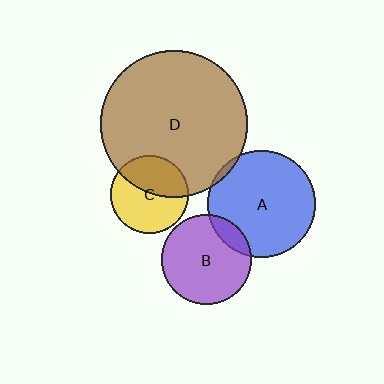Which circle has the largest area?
Circle D (brown).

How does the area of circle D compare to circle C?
Approximately 3.6 times.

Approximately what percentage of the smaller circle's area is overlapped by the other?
Approximately 40%.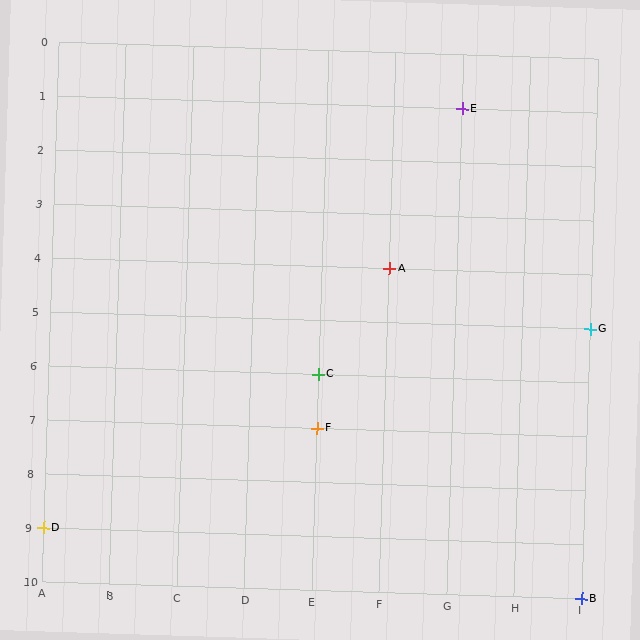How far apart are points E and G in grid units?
Points E and G are 2 columns and 4 rows apart (about 4.5 grid units diagonally).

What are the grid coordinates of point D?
Point D is at grid coordinates (A, 9).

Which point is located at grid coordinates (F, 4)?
Point A is at (F, 4).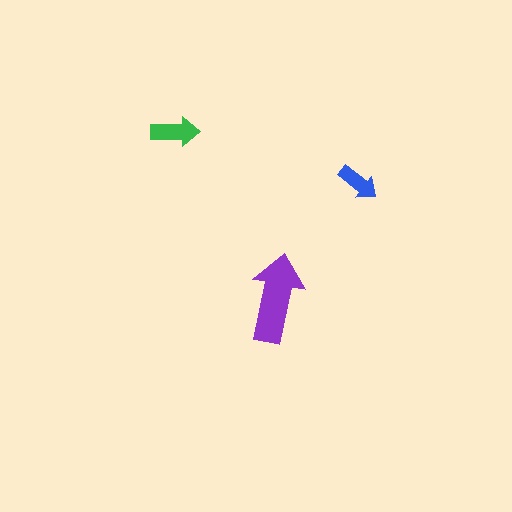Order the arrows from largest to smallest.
the purple one, the green one, the blue one.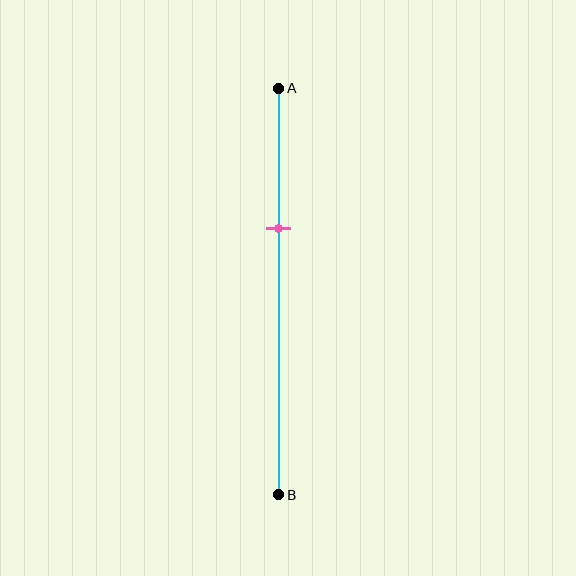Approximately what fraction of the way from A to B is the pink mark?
The pink mark is approximately 35% of the way from A to B.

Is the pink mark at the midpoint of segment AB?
No, the mark is at about 35% from A, not at the 50% midpoint.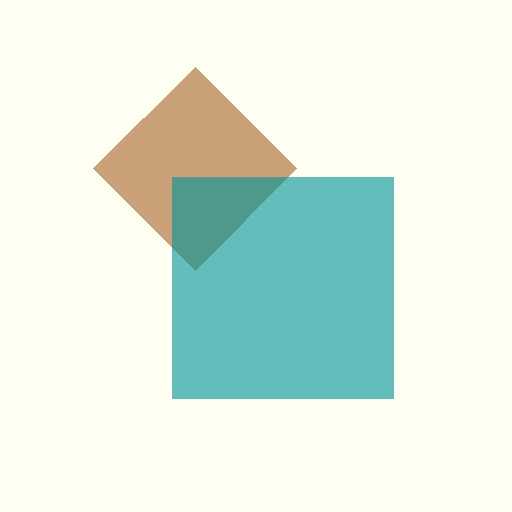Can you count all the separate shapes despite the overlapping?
Yes, there are 2 separate shapes.